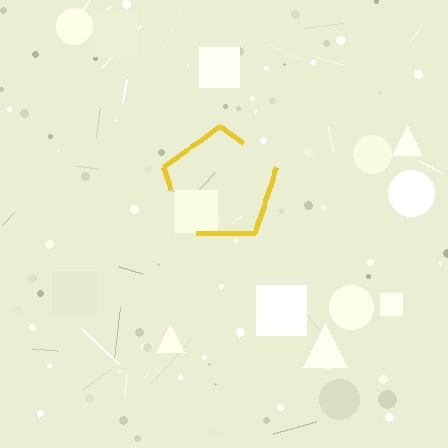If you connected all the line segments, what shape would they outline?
They would outline a pentagon.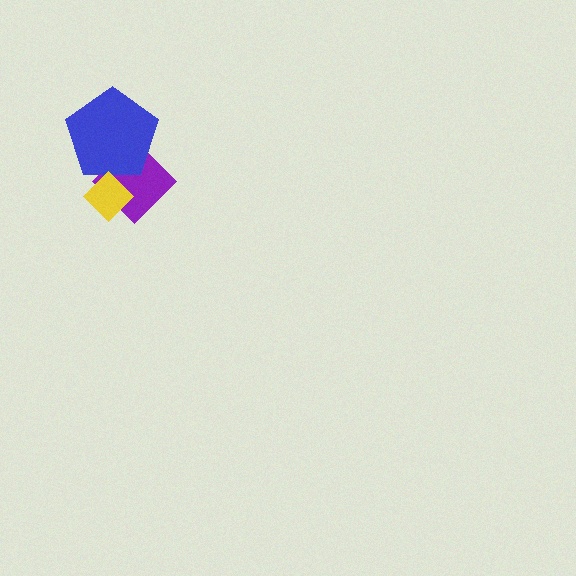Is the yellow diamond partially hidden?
No, no other shape covers it.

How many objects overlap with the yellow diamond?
2 objects overlap with the yellow diamond.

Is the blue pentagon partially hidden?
Yes, it is partially covered by another shape.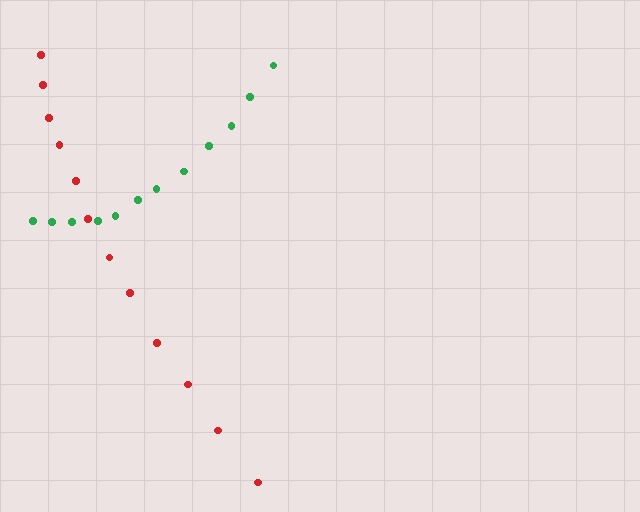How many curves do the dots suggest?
There are 2 distinct paths.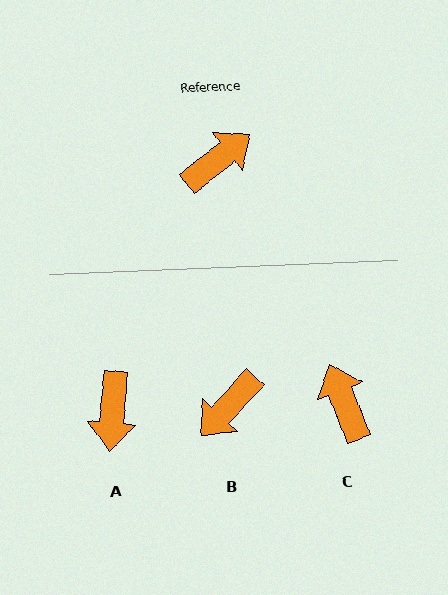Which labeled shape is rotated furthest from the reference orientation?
B, about 172 degrees away.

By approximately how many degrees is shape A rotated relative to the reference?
Approximately 133 degrees clockwise.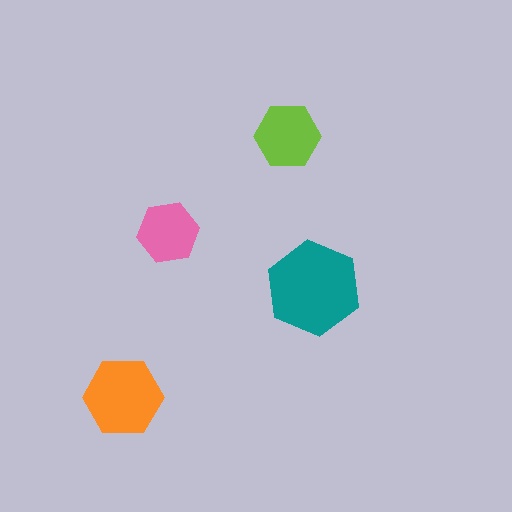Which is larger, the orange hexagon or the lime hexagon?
The orange one.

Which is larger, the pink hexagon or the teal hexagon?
The teal one.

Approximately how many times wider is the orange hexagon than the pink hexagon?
About 1.5 times wider.